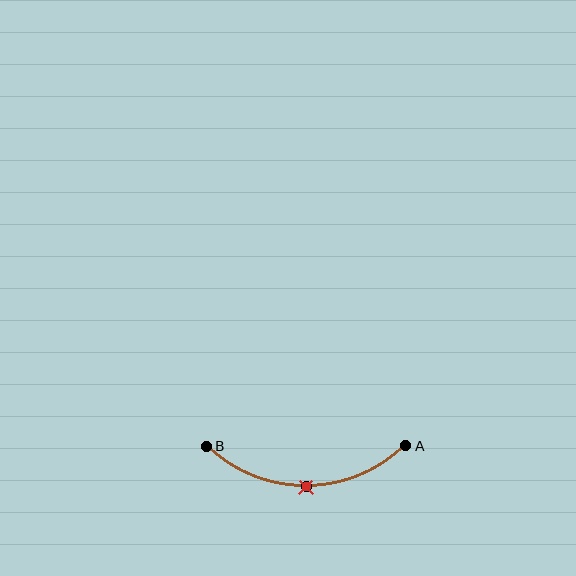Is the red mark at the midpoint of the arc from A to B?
Yes. The red mark lies on the arc at equal arc-length from both A and B — it is the arc midpoint.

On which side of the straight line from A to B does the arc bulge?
The arc bulges below the straight line connecting A and B.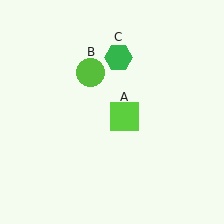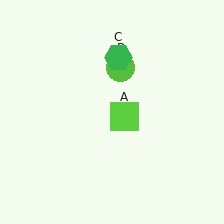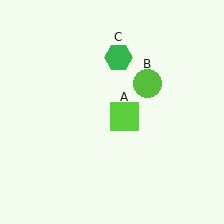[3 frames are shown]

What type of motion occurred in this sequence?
The lime circle (object B) rotated clockwise around the center of the scene.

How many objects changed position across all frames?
1 object changed position: lime circle (object B).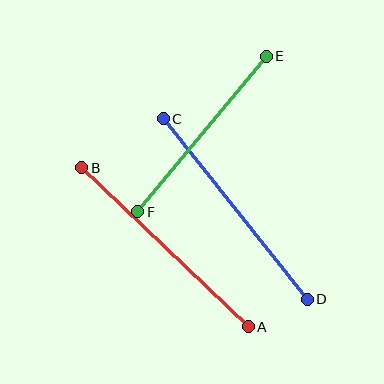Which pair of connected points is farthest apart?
Points C and D are farthest apart.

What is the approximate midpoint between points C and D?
The midpoint is at approximately (235, 209) pixels.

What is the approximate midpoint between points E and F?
The midpoint is at approximately (202, 134) pixels.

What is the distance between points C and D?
The distance is approximately 231 pixels.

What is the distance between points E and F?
The distance is approximately 202 pixels.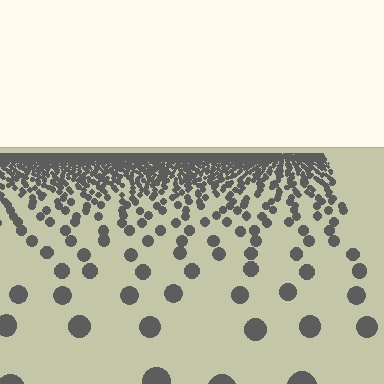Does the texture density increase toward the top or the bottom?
Density increases toward the top.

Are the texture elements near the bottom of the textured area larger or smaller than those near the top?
Larger. Near the bottom, elements are closer to the viewer and appear at a bigger on-screen size.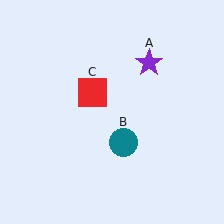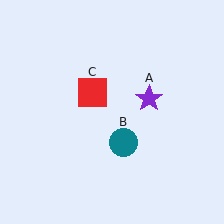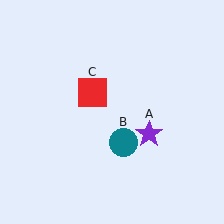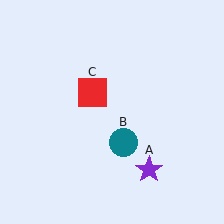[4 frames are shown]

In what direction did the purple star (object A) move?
The purple star (object A) moved down.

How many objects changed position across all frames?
1 object changed position: purple star (object A).